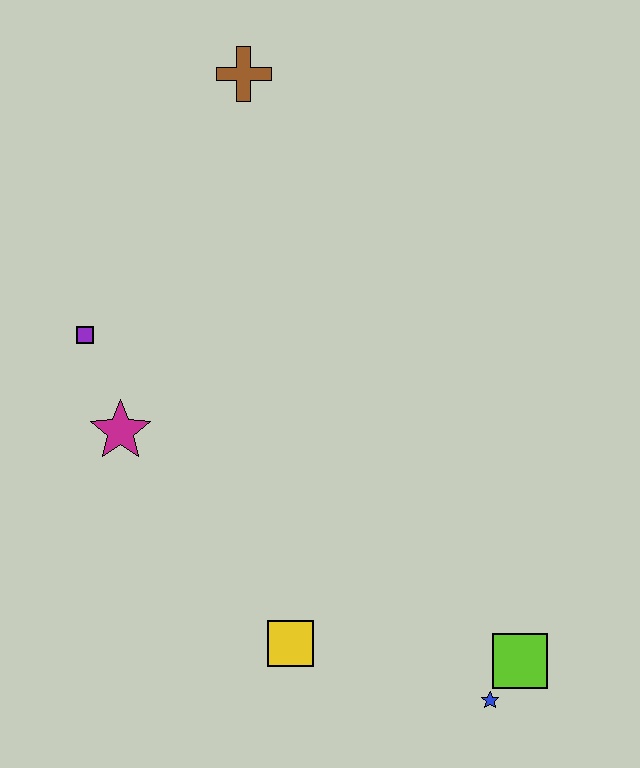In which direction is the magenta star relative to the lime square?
The magenta star is to the left of the lime square.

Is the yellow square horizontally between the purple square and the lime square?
Yes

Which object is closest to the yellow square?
The blue star is closest to the yellow square.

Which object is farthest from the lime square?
The brown cross is farthest from the lime square.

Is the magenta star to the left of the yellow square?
Yes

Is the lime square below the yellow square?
Yes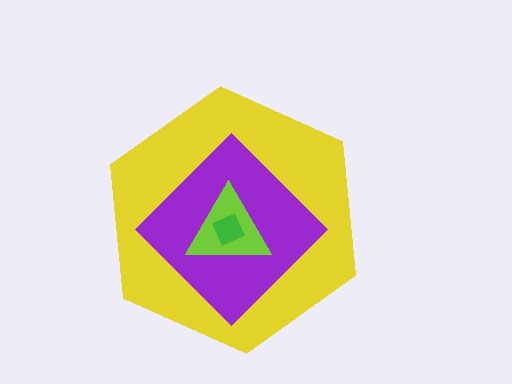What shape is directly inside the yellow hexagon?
The purple diamond.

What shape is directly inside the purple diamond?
The lime triangle.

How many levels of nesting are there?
4.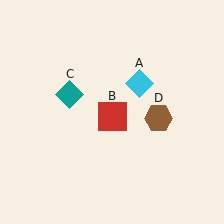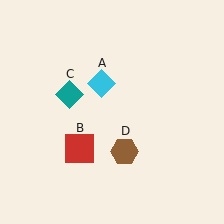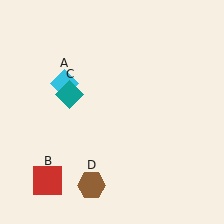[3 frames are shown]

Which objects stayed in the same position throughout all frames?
Teal diamond (object C) remained stationary.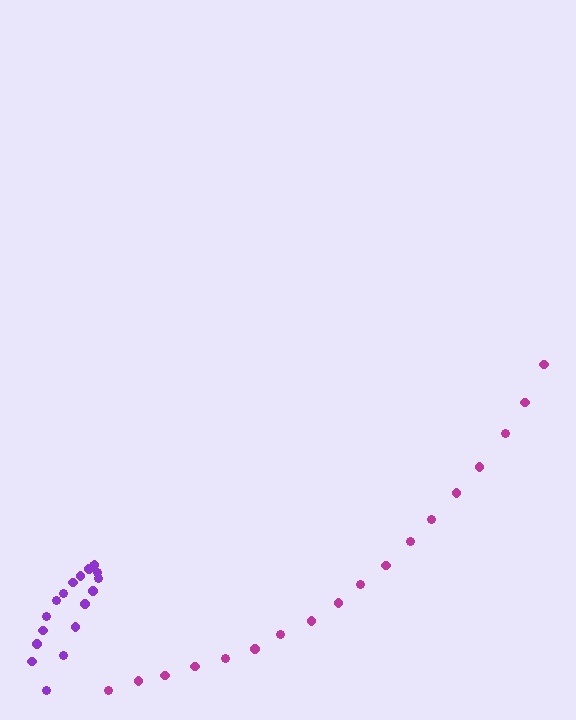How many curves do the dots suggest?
There are 2 distinct paths.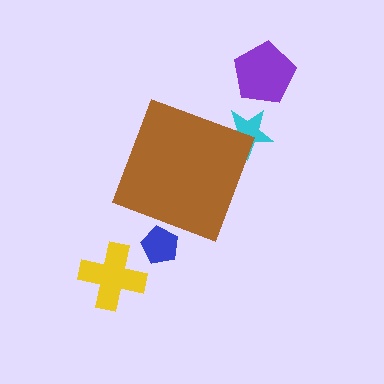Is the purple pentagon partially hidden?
No, the purple pentagon is fully visible.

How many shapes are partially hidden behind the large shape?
2 shapes are partially hidden.